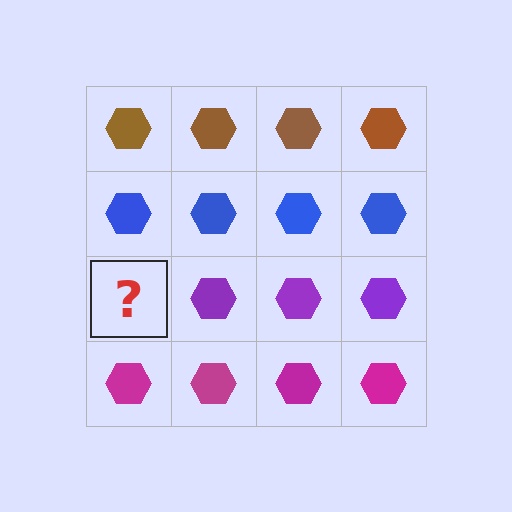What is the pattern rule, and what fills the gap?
The rule is that each row has a consistent color. The gap should be filled with a purple hexagon.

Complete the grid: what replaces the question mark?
The question mark should be replaced with a purple hexagon.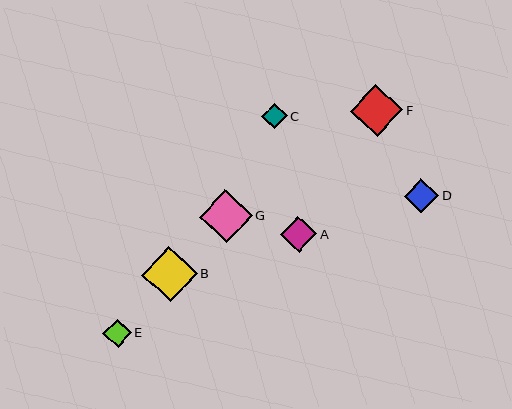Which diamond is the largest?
Diamond B is the largest with a size of approximately 55 pixels.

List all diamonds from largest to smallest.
From largest to smallest: B, G, F, A, D, E, C.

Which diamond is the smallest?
Diamond C is the smallest with a size of approximately 26 pixels.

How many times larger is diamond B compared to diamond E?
Diamond B is approximately 2.0 times the size of diamond E.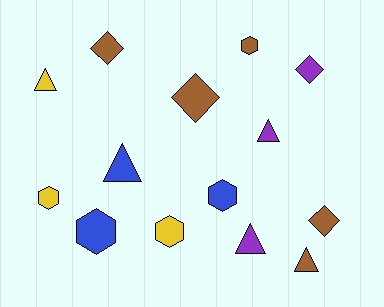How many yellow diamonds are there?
There are no yellow diamonds.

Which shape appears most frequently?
Hexagon, with 5 objects.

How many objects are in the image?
There are 14 objects.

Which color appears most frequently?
Brown, with 5 objects.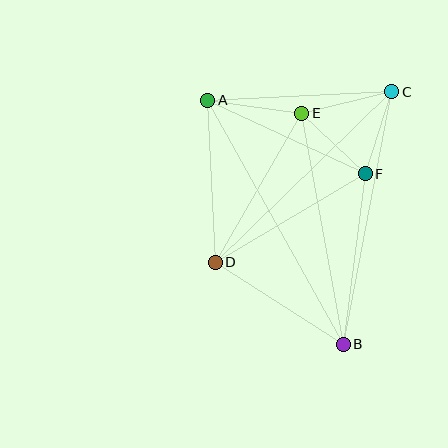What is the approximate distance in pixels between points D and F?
The distance between D and F is approximately 174 pixels.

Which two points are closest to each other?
Points C and F are closest to each other.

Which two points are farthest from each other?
Points A and B are farthest from each other.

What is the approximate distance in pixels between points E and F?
The distance between E and F is approximately 88 pixels.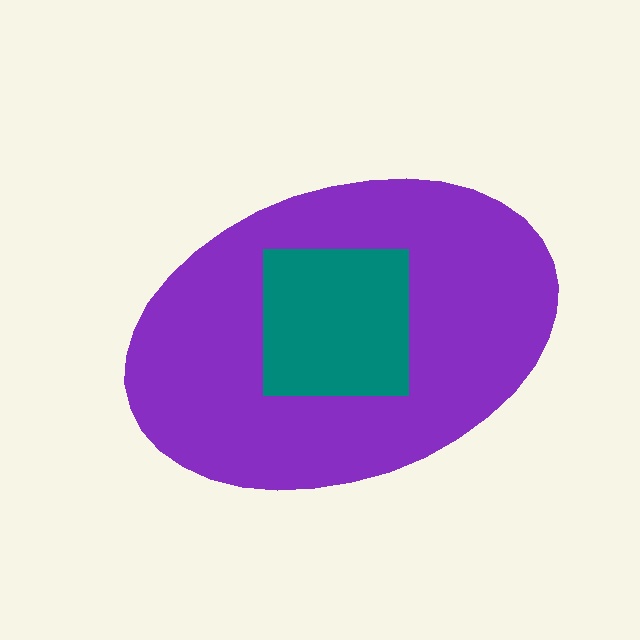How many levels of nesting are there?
2.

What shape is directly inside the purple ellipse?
The teal square.